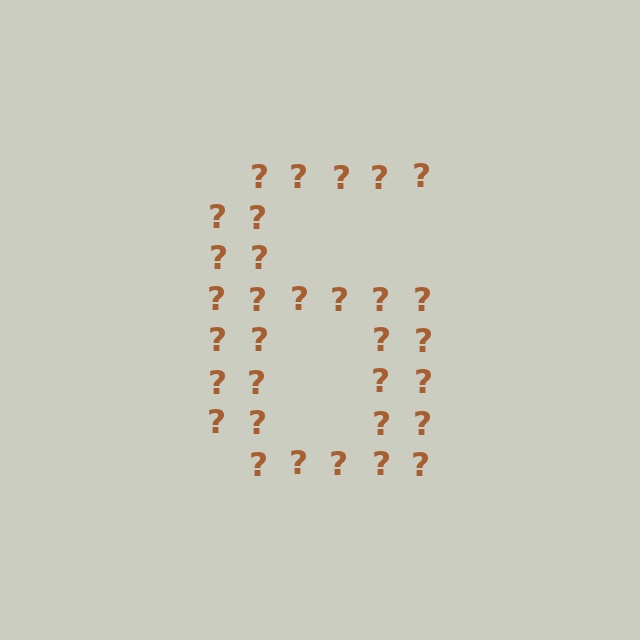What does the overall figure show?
The overall figure shows the digit 6.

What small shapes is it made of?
It is made of small question marks.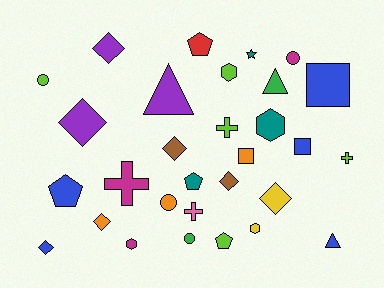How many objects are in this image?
There are 30 objects.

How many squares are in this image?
There are 3 squares.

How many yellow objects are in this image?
There are 2 yellow objects.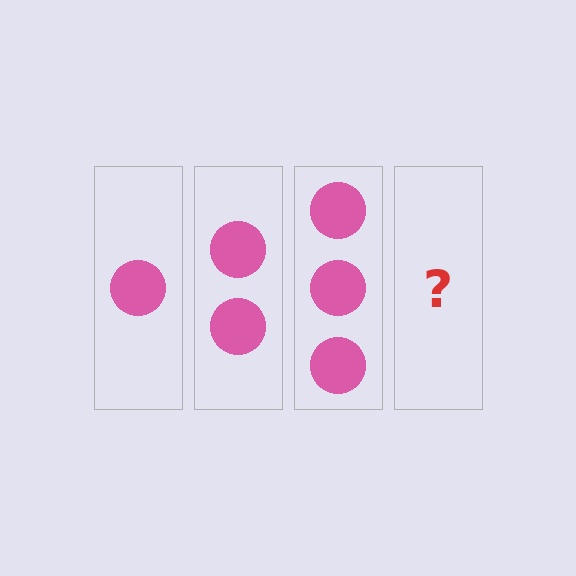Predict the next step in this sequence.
The next step is 4 circles.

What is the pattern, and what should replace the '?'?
The pattern is that each step adds one more circle. The '?' should be 4 circles.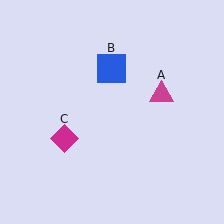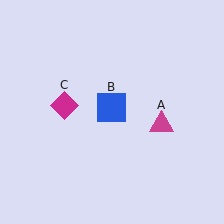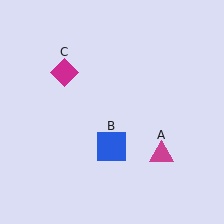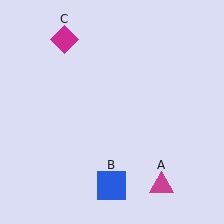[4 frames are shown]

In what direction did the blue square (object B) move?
The blue square (object B) moved down.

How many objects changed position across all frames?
3 objects changed position: magenta triangle (object A), blue square (object B), magenta diamond (object C).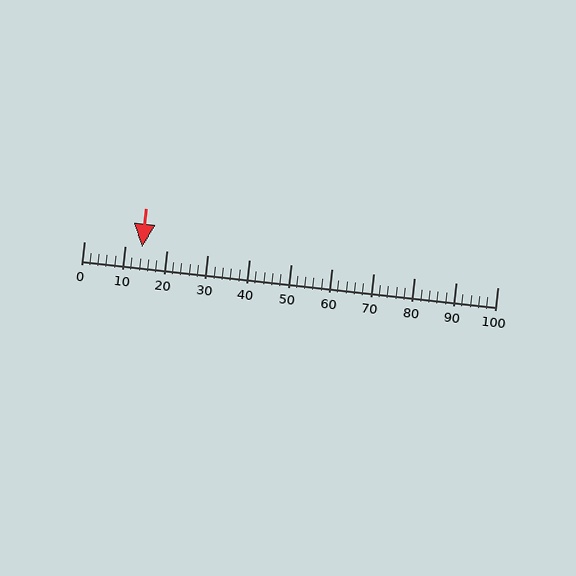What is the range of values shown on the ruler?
The ruler shows values from 0 to 100.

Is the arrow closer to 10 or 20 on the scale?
The arrow is closer to 10.